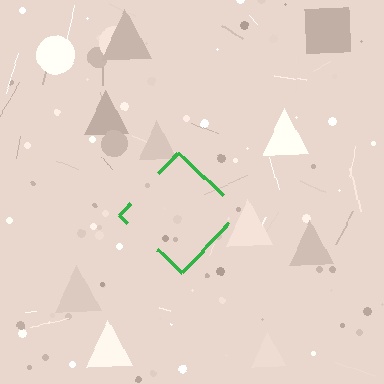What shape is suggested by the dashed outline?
The dashed outline suggests a diamond.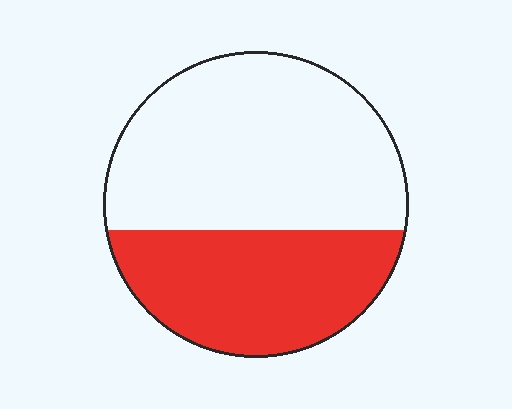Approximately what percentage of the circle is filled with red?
Approximately 40%.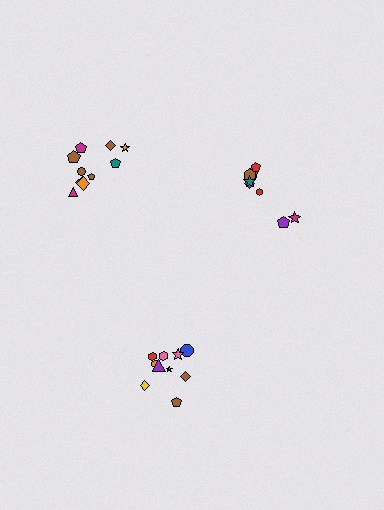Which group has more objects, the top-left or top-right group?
The top-left group.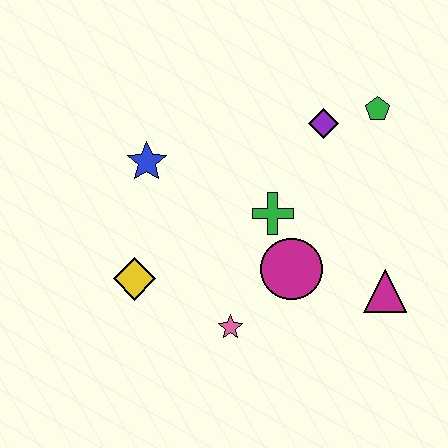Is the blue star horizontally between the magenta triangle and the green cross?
No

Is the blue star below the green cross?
No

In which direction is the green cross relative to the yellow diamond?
The green cross is to the right of the yellow diamond.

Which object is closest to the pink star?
The magenta circle is closest to the pink star.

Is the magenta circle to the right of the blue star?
Yes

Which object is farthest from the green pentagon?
The yellow diamond is farthest from the green pentagon.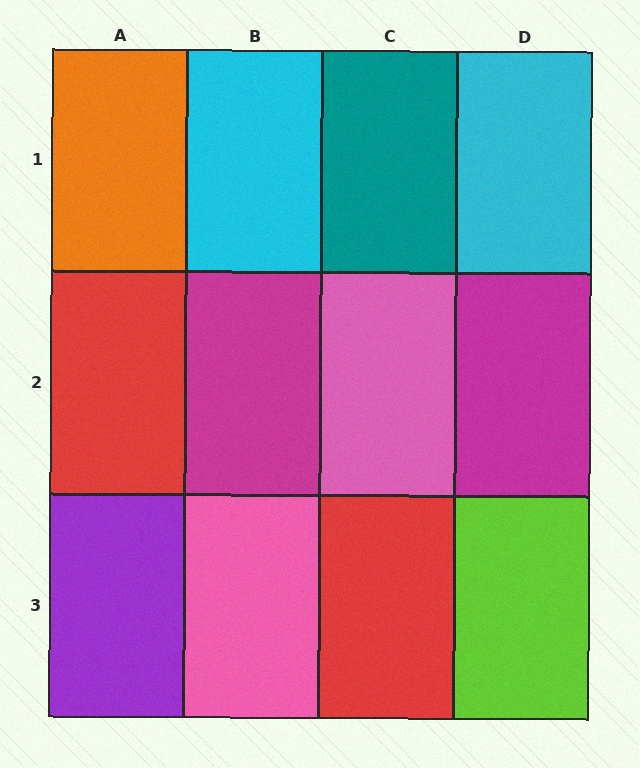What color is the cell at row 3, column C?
Red.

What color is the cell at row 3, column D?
Lime.